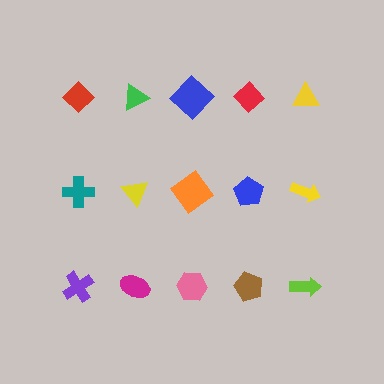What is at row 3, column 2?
A magenta ellipse.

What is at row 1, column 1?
A red diamond.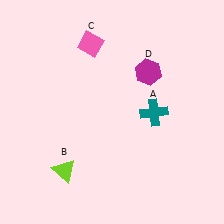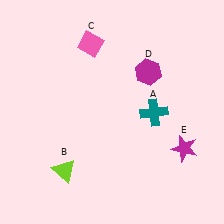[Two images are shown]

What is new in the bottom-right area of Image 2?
A magenta star (E) was added in the bottom-right area of Image 2.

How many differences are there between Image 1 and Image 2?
There is 1 difference between the two images.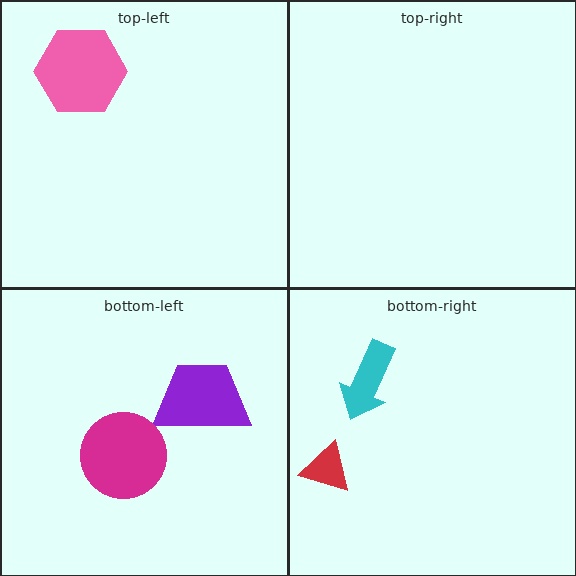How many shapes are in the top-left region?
1.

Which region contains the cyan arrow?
The bottom-right region.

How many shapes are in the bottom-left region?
2.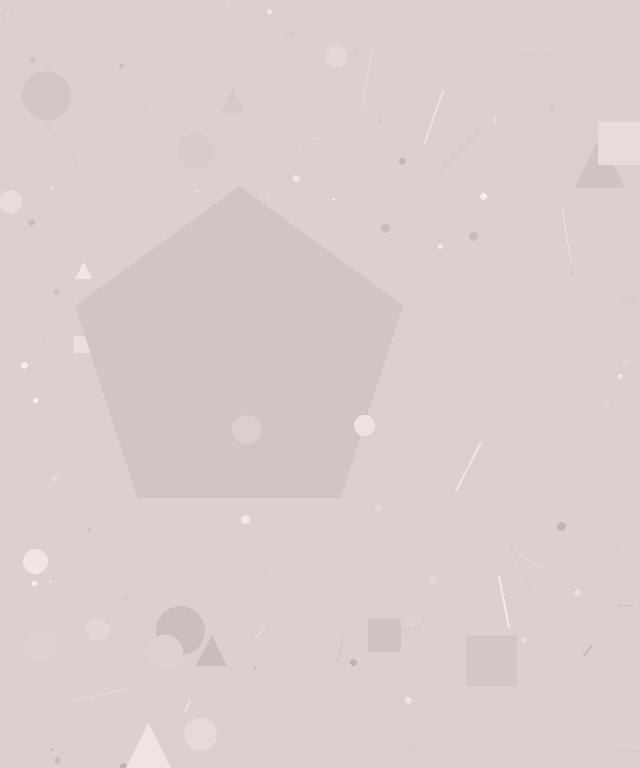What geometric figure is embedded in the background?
A pentagon is embedded in the background.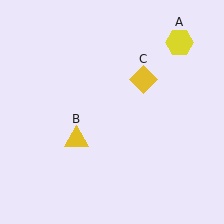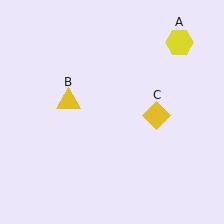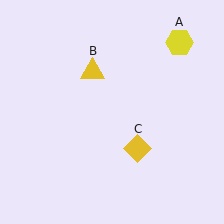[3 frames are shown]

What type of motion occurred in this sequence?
The yellow triangle (object B), yellow diamond (object C) rotated clockwise around the center of the scene.